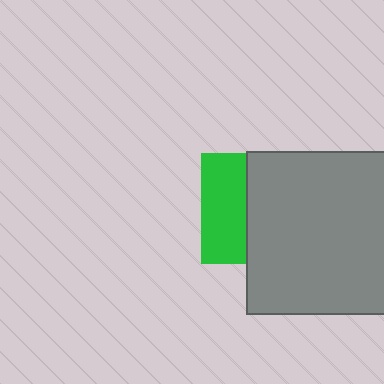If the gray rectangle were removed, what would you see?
You would see the complete green square.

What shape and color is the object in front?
The object in front is a gray rectangle.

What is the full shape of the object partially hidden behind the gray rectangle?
The partially hidden object is a green square.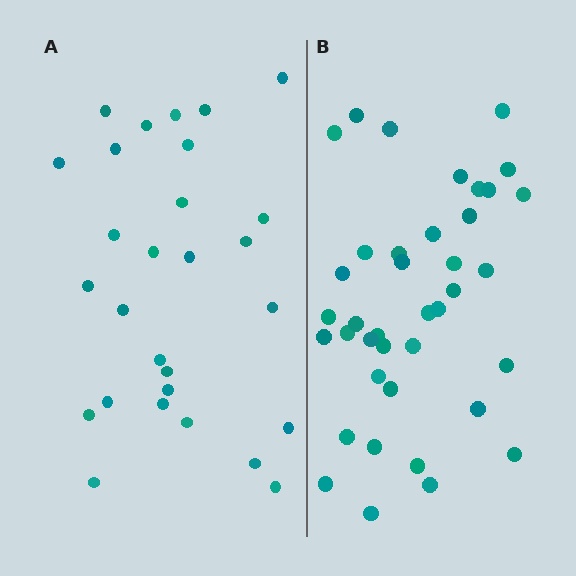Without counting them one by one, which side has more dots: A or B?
Region B (the right region) has more dots.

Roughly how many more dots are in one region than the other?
Region B has roughly 12 or so more dots than region A.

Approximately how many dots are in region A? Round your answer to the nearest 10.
About 30 dots. (The exact count is 28, which rounds to 30.)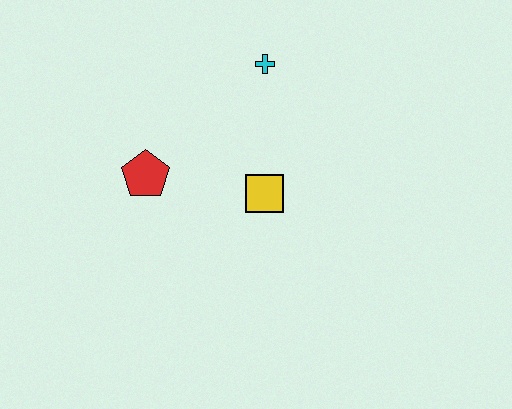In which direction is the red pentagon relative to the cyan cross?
The red pentagon is to the left of the cyan cross.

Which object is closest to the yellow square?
The red pentagon is closest to the yellow square.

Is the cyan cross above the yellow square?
Yes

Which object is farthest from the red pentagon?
The cyan cross is farthest from the red pentagon.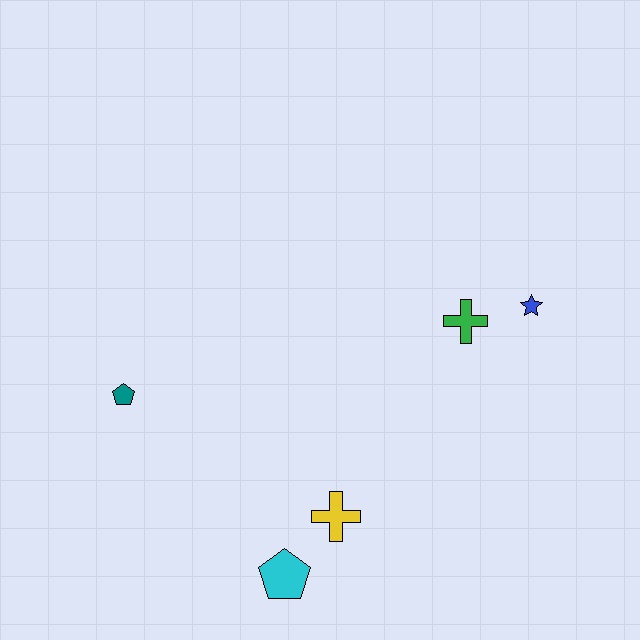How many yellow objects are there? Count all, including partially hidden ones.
There is 1 yellow object.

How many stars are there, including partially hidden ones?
There is 1 star.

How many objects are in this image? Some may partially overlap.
There are 5 objects.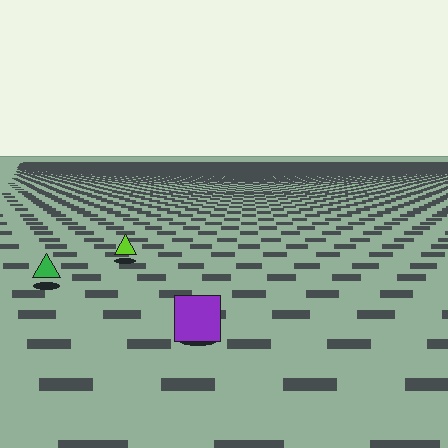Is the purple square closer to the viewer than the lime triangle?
Yes. The purple square is closer — you can tell from the texture gradient: the ground texture is coarser near it.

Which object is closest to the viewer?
The purple square is closest. The texture marks near it are larger and more spread out.